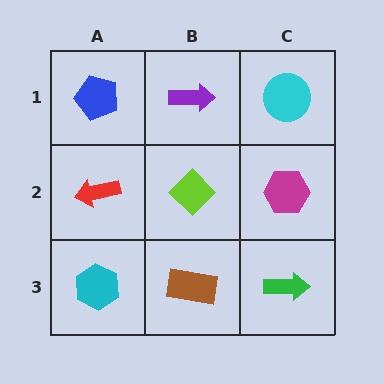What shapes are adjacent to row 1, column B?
A lime diamond (row 2, column B), a blue pentagon (row 1, column A), a cyan circle (row 1, column C).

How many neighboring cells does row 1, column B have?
3.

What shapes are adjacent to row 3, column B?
A lime diamond (row 2, column B), a cyan hexagon (row 3, column A), a green arrow (row 3, column C).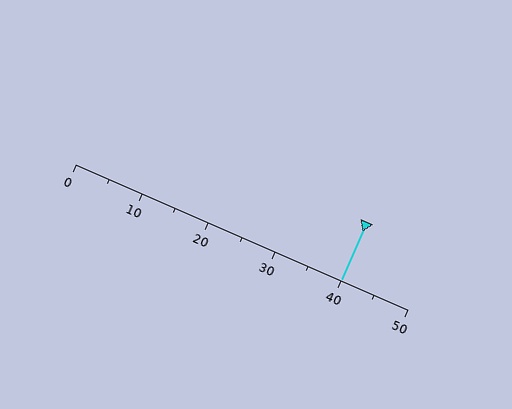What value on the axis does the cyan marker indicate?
The marker indicates approximately 40.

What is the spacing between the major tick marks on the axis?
The major ticks are spaced 10 apart.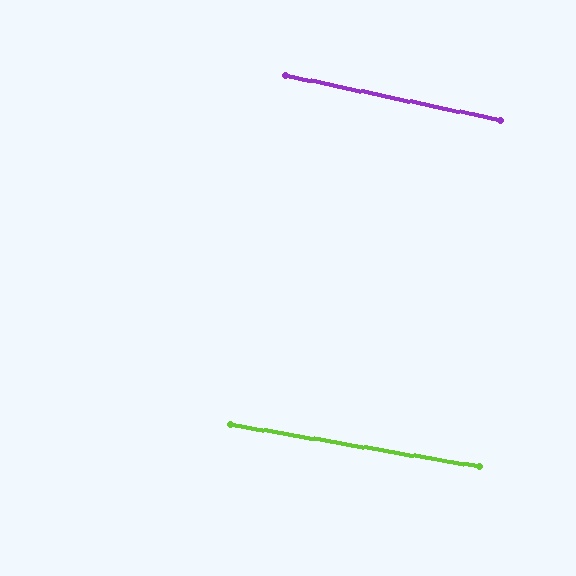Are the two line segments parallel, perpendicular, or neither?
Parallel — their directions differ by only 2.0°.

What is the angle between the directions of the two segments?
Approximately 2 degrees.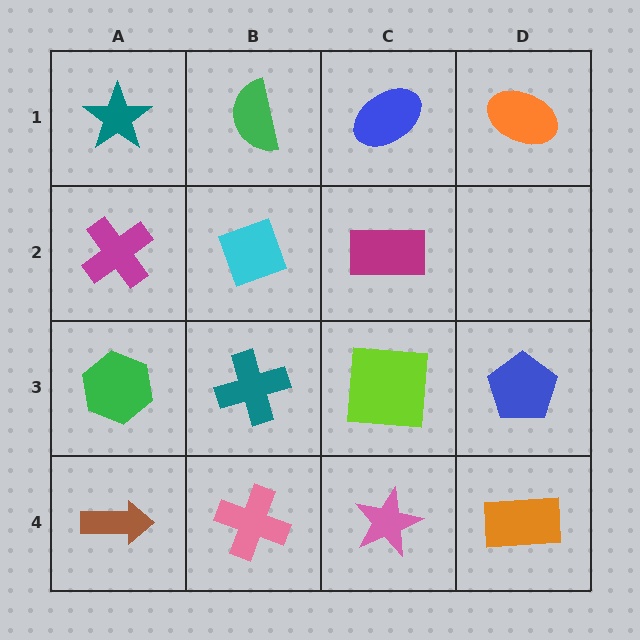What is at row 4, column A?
A brown arrow.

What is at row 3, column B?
A teal cross.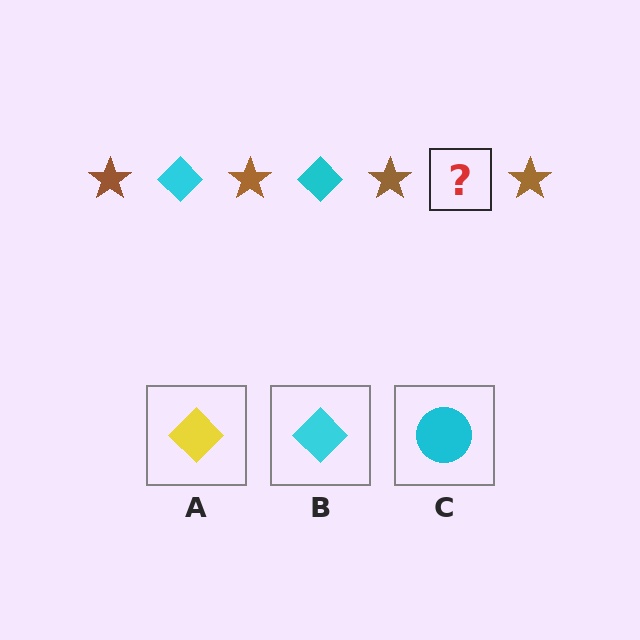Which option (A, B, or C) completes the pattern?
B.